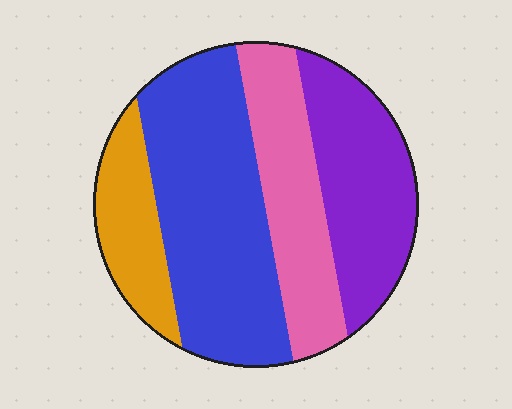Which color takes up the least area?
Orange, at roughly 15%.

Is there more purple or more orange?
Purple.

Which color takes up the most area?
Blue, at roughly 40%.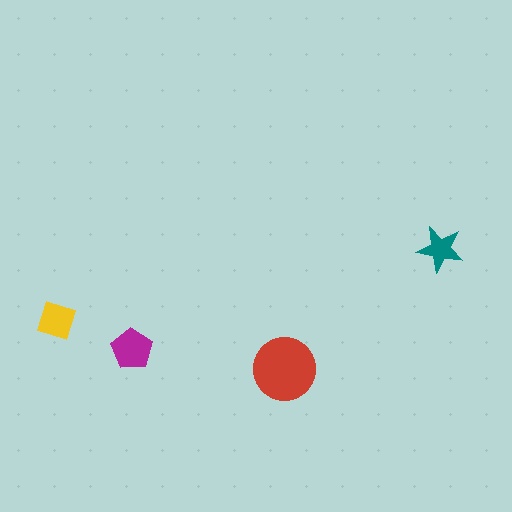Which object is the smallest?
The teal star.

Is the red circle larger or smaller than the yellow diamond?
Larger.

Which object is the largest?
The red circle.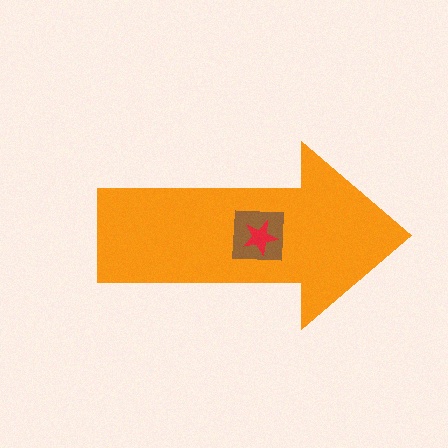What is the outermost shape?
The orange arrow.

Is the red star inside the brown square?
Yes.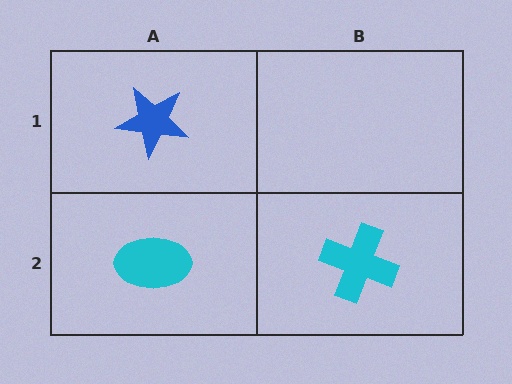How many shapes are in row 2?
2 shapes.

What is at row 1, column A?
A blue star.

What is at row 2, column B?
A cyan cross.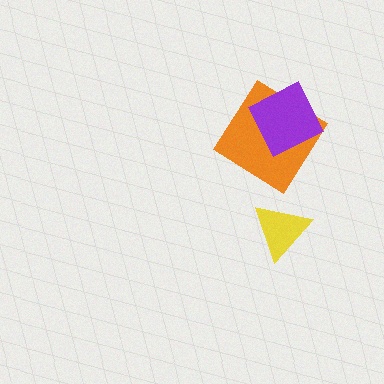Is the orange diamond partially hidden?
Yes, it is partially covered by another shape.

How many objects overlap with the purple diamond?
1 object overlaps with the purple diamond.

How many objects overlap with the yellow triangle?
0 objects overlap with the yellow triangle.